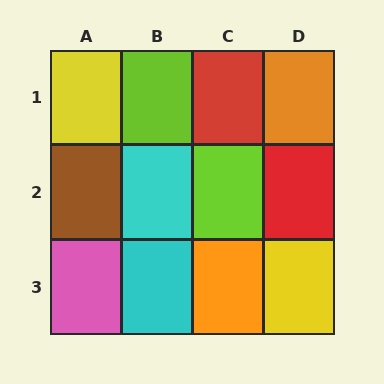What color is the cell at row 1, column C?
Red.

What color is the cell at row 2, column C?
Lime.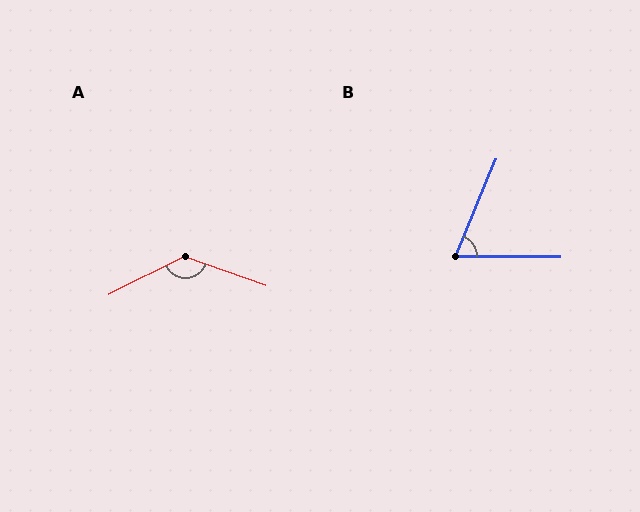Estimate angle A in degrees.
Approximately 134 degrees.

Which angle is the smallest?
B, at approximately 67 degrees.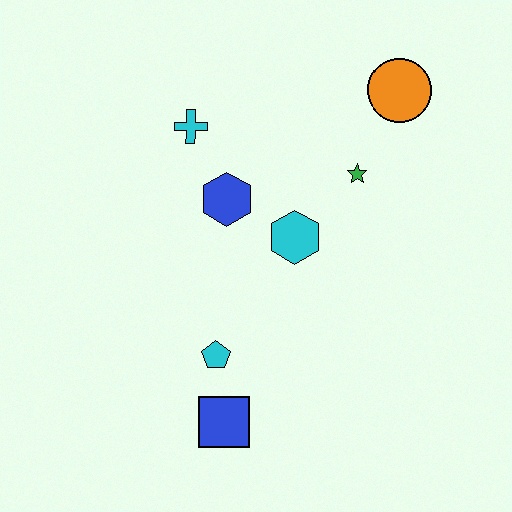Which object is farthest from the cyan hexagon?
The blue square is farthest from the cyan hexagon.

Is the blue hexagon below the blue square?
No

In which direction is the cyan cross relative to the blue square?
The cyan cross is above the blue square.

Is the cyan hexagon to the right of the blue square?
Yes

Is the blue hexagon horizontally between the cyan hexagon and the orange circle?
No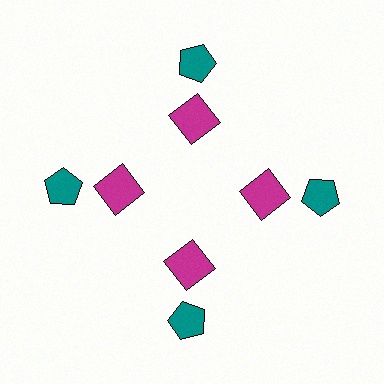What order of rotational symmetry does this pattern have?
This pattern has 4-fold rotational symmetry.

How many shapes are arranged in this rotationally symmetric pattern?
There are 8 shapes, arranged in 4 groups of 2.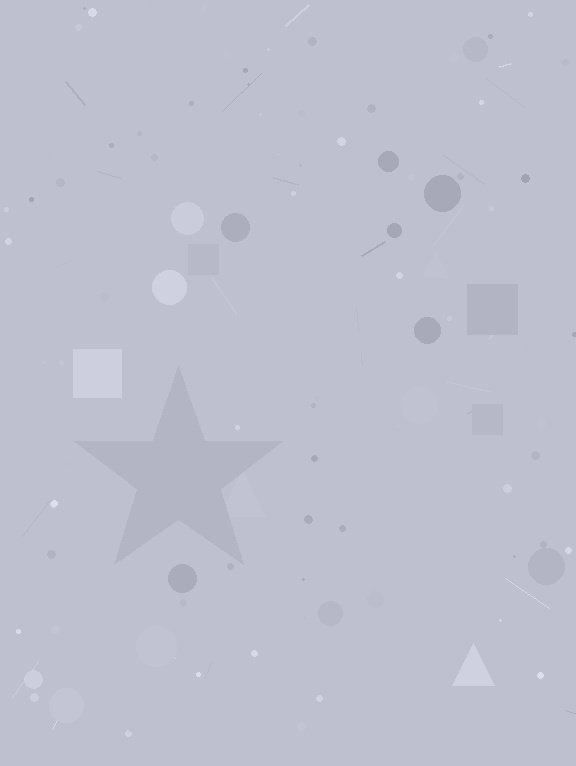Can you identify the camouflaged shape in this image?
The camouflaged shape is a star.